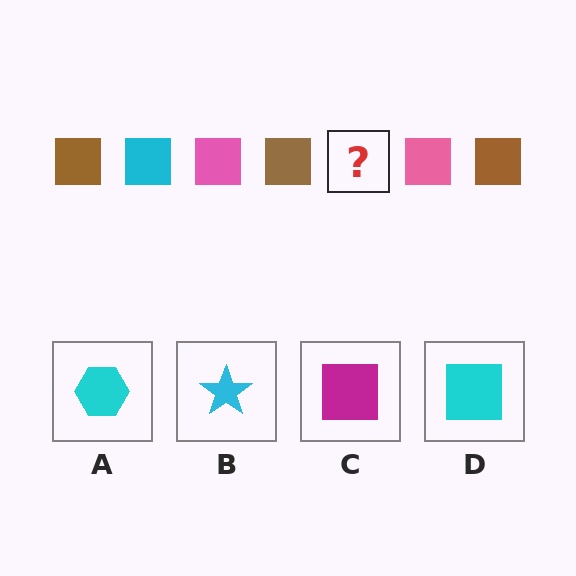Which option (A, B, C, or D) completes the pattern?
D.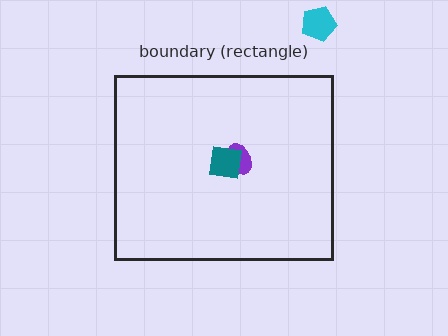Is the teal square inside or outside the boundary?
Inside.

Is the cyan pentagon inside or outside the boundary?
Outside.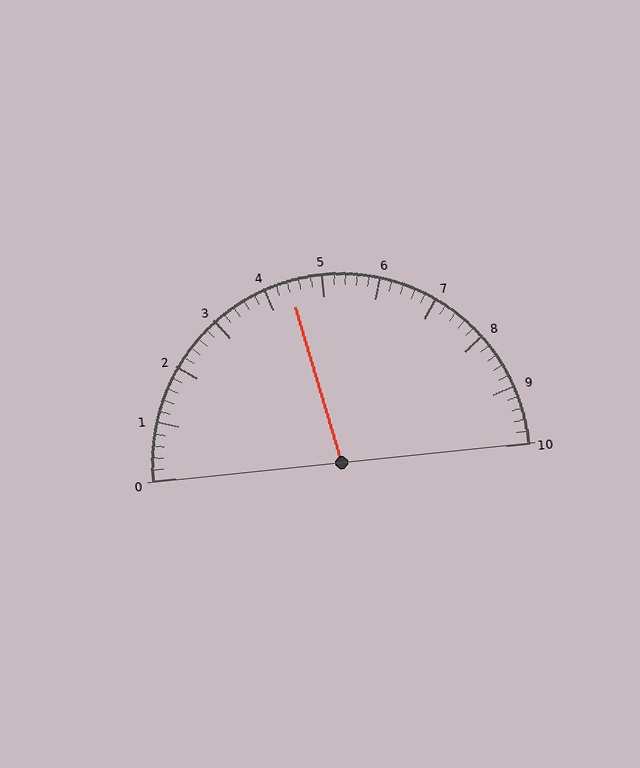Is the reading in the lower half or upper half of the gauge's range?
The reading is in the lower half of the range (0 to 10).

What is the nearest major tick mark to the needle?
The nearest major tick mark is 4.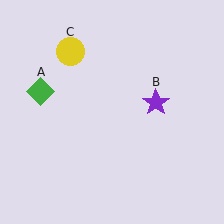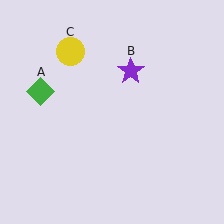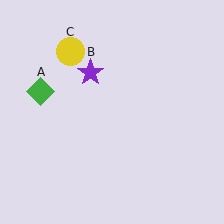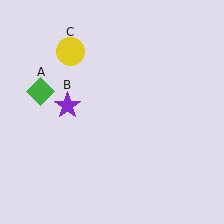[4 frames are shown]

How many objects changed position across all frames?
1 object changed position: purple star (object B).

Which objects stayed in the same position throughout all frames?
Green diamond (object A) and yellow circle (object C) remained stationary.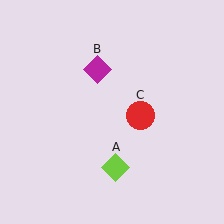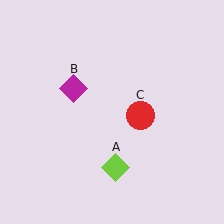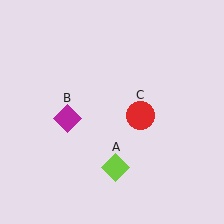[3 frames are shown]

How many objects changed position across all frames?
1 object changed position: magenta diamond (object B).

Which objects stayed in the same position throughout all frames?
Lime diamond (object A) and red circle (object C) remained stationary.